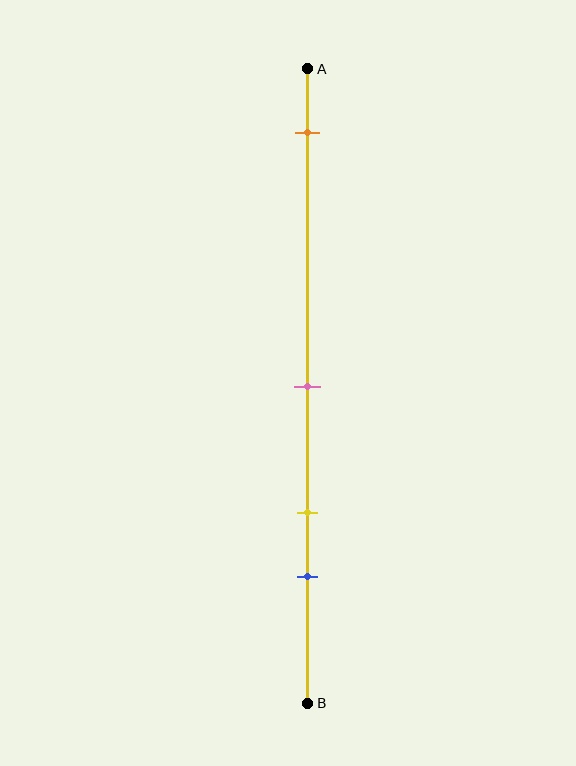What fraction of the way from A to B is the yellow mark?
The yellow mark is approximately 70% (0.7) of the way from A to B.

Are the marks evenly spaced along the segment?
No, the marks are not evenly spaced.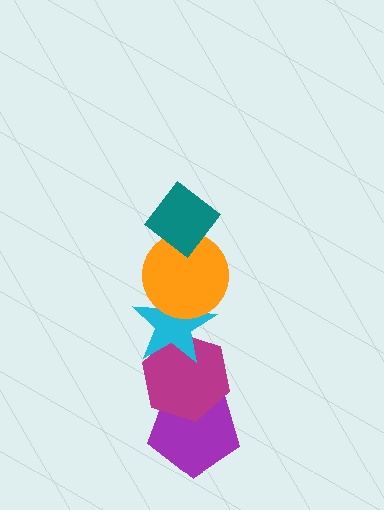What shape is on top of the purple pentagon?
The magenta hexagon is on top of the purple pentagon.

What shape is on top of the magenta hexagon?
The cyan star is on top of the magenta hexagon.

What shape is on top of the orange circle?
The teal diamond is on top of the orange circle.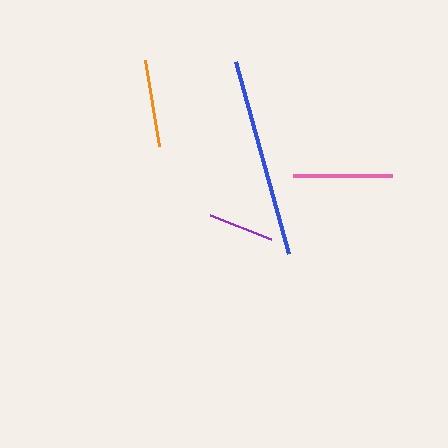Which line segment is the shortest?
The purple line is the shortest at approximately 65 pixels.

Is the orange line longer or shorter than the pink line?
The pink line is longer than the orange line.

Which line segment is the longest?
The blue line is the longest at approximately 198 pixels.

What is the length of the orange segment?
The orange segment is approximately 87 pixels long.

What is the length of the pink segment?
The pink segment is approximately 100 pixels long.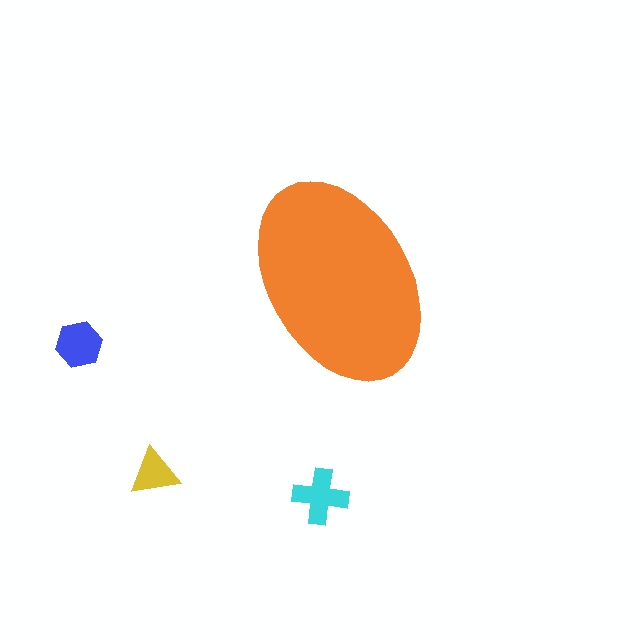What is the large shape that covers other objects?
An orange ellipse.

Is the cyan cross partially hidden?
No, the cyan cross is fully visible.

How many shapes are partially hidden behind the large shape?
0 shapes are partially hidden.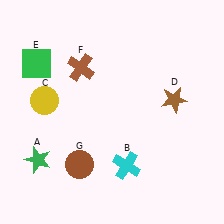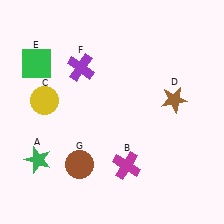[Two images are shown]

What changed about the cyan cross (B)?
In Image 1, B is cyan. In Image 2, it changed to magenta.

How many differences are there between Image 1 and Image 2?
There are 2 differences between the two images.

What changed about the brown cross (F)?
In Image 1, F is brown. In Image 2, it changed to purple.